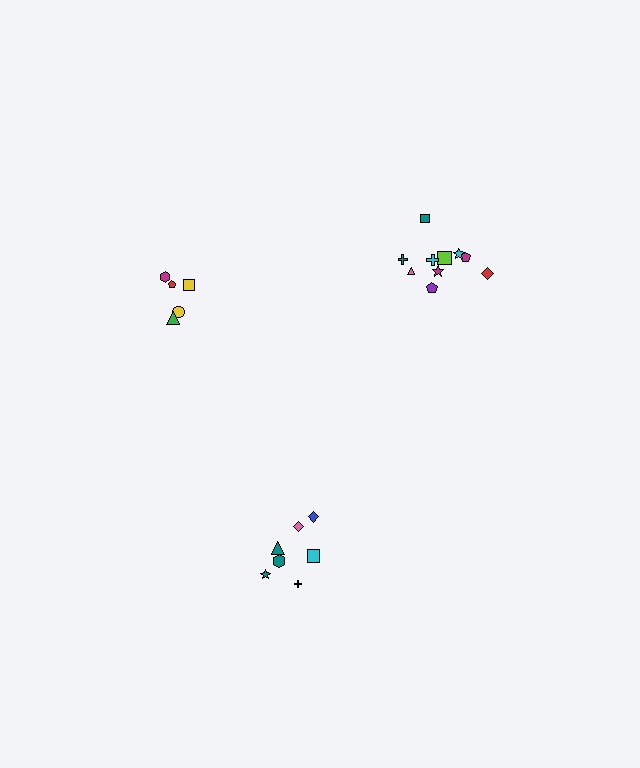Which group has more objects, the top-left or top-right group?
The top-right group.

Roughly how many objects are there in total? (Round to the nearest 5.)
Roughly 20 objects in total.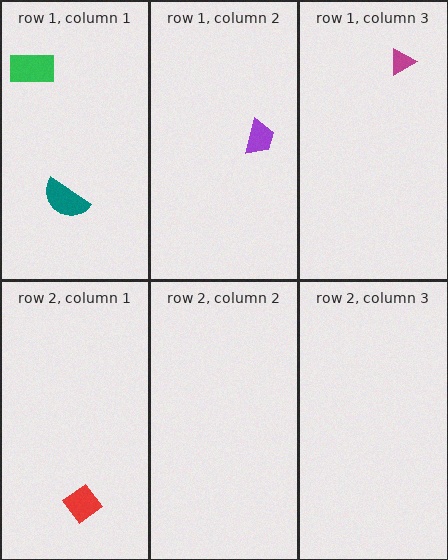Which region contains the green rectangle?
The row 1, column 1 region.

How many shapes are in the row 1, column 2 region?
1.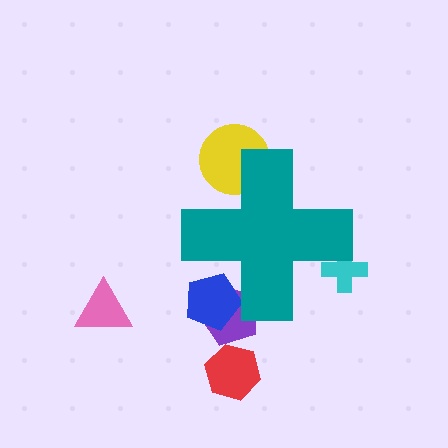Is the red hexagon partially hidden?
No, the red hexagon is fully visible.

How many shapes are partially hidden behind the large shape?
4 shapes are partially hidden.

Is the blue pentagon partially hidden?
Yes, the blue pentagon is partially hidden behind the teal cross.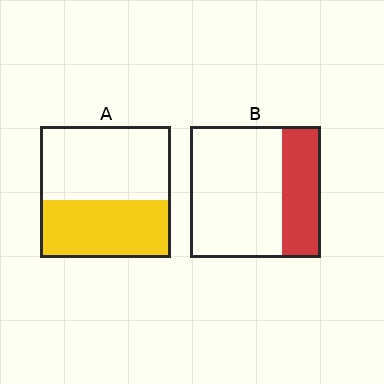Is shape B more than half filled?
No.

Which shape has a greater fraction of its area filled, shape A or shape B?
Shape A.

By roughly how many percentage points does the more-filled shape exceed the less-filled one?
By roughly 15 percentage points (A over B).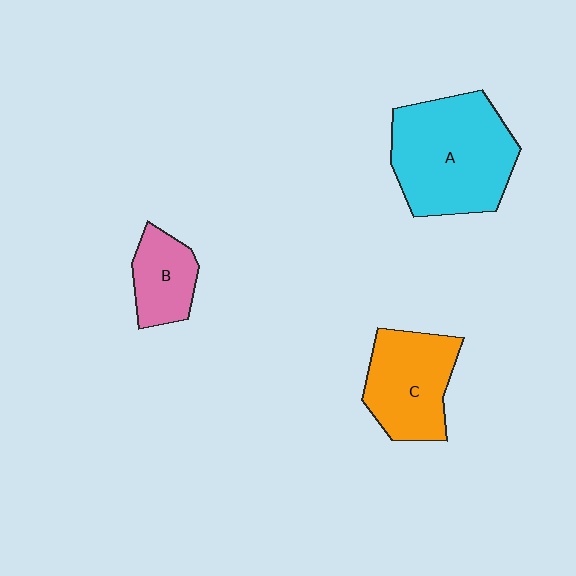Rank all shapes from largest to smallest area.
From largest to smallest: A (cyan), C (orange), B (pink).